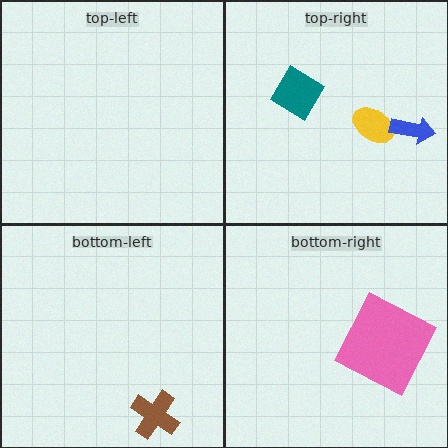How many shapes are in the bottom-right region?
1.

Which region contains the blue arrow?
The top-right region.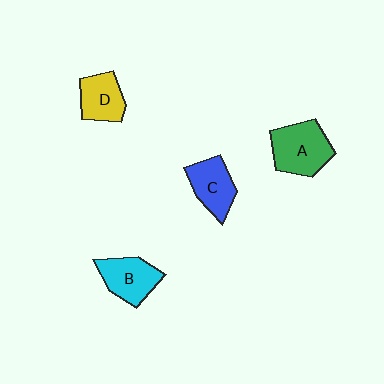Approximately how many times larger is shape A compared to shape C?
Approximately 1.3 times.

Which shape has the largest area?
Shape A (green).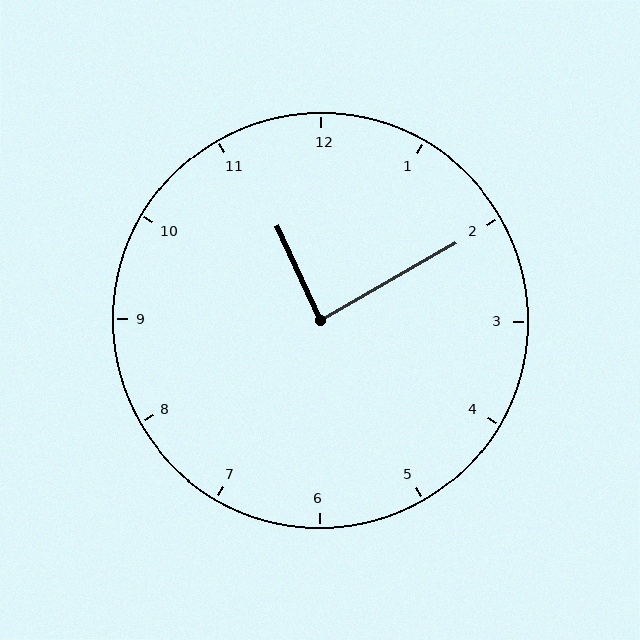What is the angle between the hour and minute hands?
Approximately 85 degrees.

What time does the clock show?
11:10.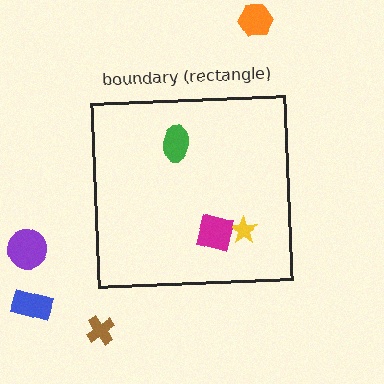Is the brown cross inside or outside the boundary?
Outside.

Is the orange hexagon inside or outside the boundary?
Outside.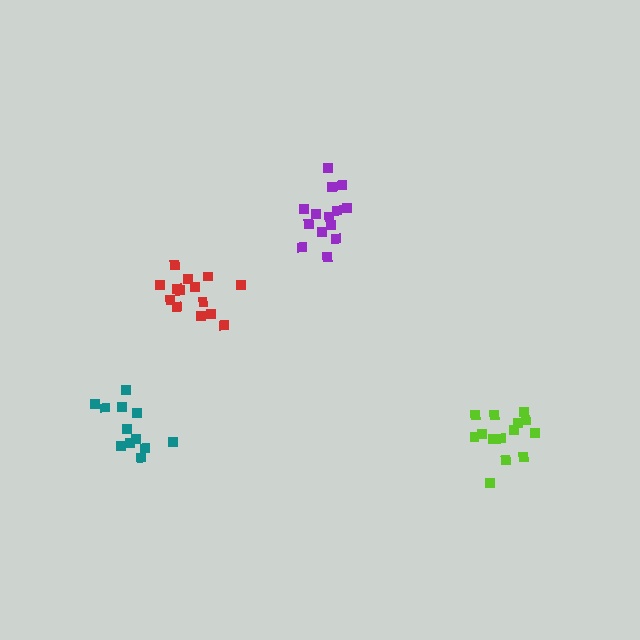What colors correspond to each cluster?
The clusters are colored: purple, red, lime, teal.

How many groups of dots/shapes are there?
There are 4 groups.